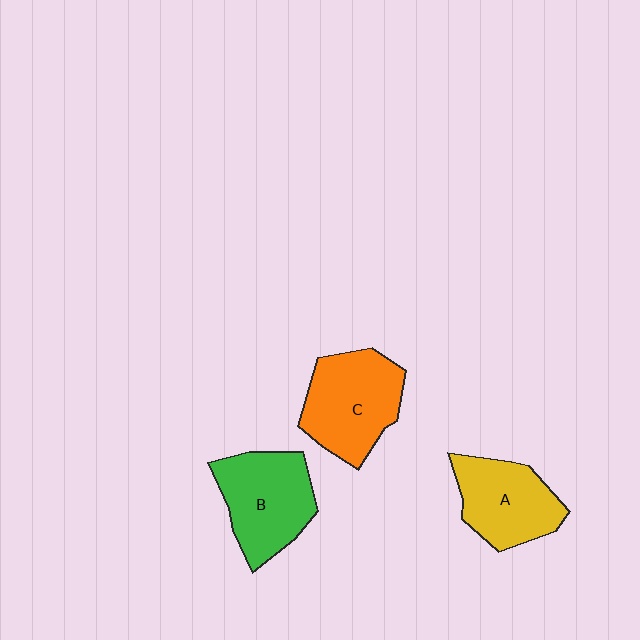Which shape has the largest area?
Shape C (orange).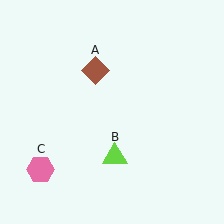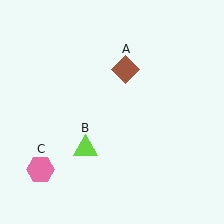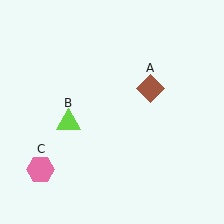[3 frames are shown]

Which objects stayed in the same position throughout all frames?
Pink hexagon (object C) remained stationary.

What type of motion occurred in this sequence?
The brown diamond (object A), lime triangle (object B) rotated clockwise around the center of the scene.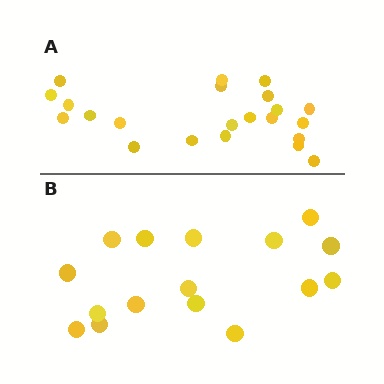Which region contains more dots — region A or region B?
Region A (the top region) has more dots.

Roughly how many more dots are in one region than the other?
Region A has about 6 more dots than region B.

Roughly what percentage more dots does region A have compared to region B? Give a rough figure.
About 40% more.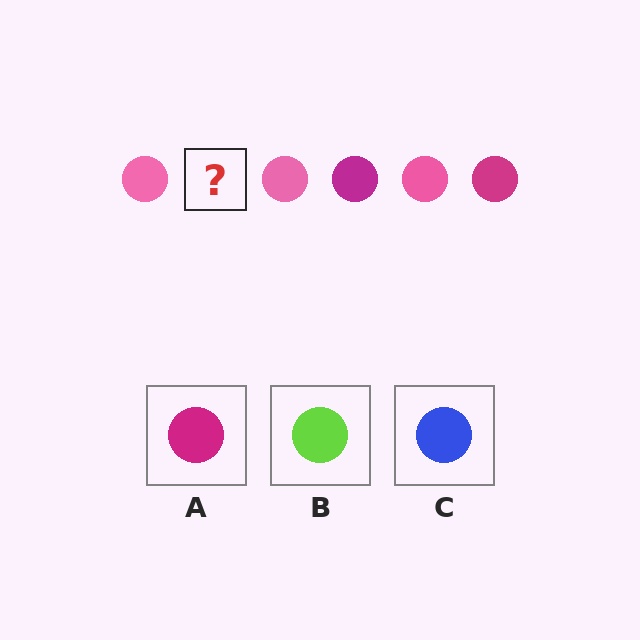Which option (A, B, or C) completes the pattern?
A.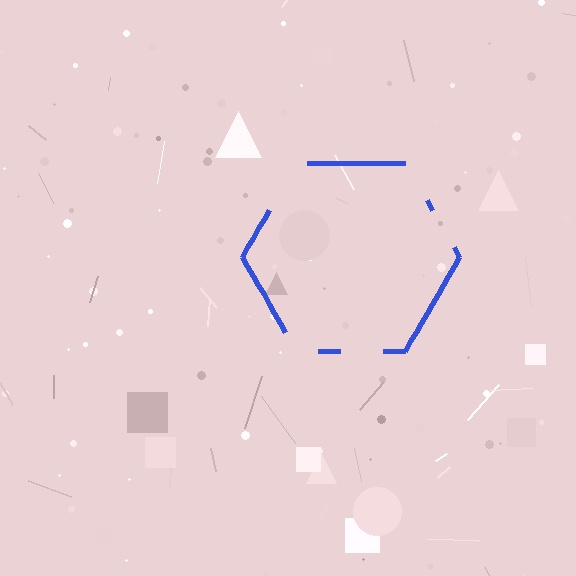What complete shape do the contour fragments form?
The contour fragments form a hexagon.